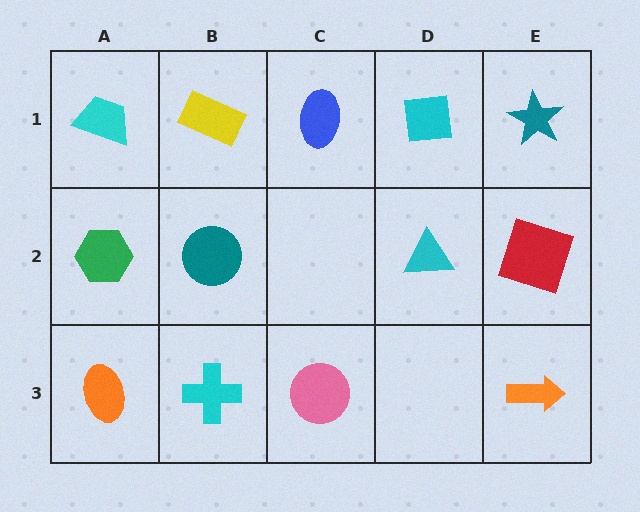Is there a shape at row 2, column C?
No, that cell is empty.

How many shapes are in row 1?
5 shapes.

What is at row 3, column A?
An orange ellipse.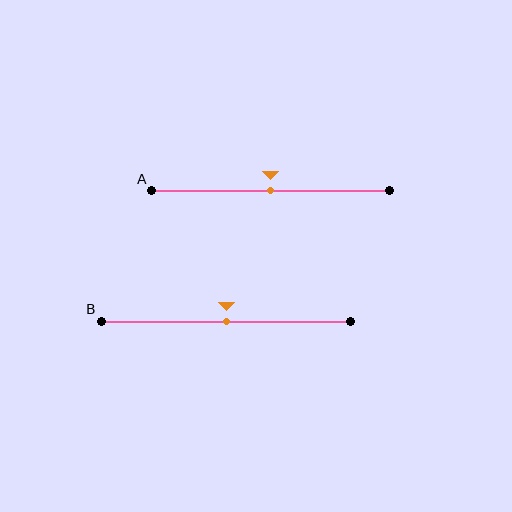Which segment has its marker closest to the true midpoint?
Segment A has its marker closest to the true midpoint.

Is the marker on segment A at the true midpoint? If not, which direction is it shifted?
Yes, the marker on segment A is at the true midpoint.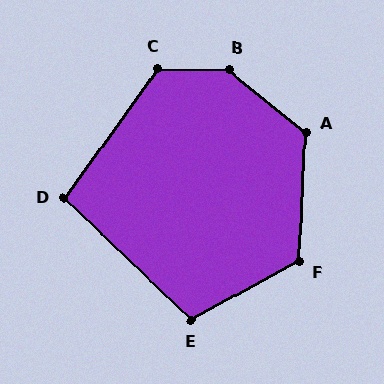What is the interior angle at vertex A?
Approximately 127 degrees (obtuse).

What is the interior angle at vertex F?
Approximately 121 degrees (obtuse).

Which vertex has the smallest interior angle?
D, at approximately 98 degrees.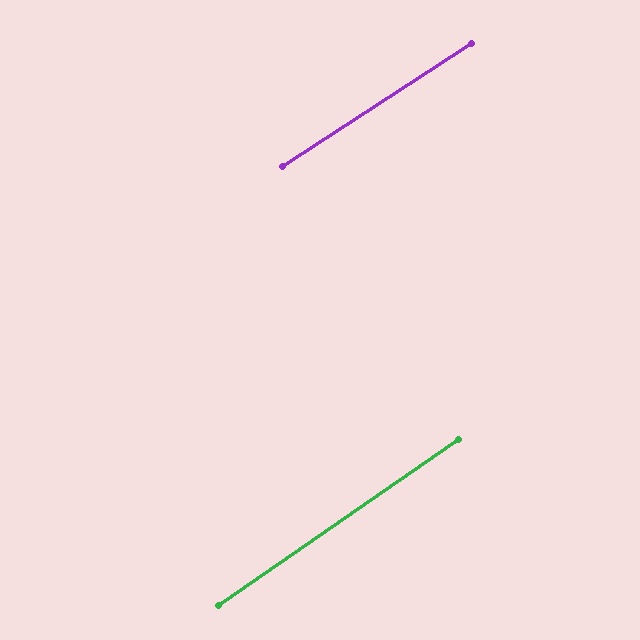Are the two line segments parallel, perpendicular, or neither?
Parallel — their directions differ by only 1.7°.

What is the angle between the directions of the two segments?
Approximately 2 degrees.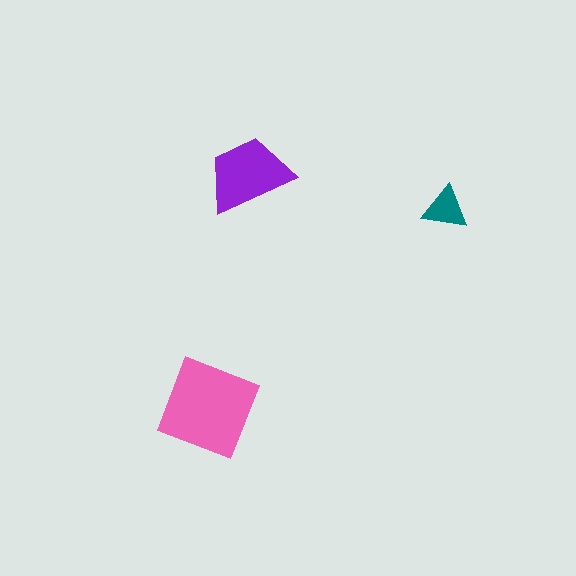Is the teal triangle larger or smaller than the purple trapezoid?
Smaller.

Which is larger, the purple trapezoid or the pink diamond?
The pink diamond.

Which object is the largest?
The pink diamond.